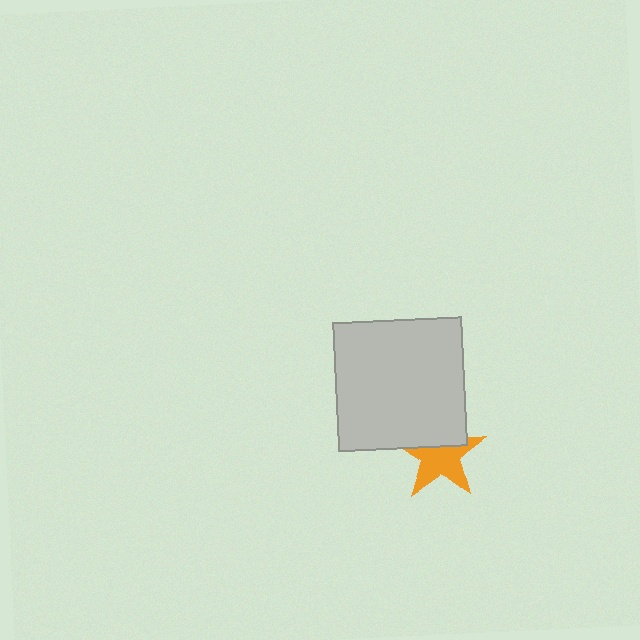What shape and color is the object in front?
The object in front is a light gray square.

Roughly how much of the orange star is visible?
About half of it is visible (roughly 63%).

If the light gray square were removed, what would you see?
You would see the complete orange star.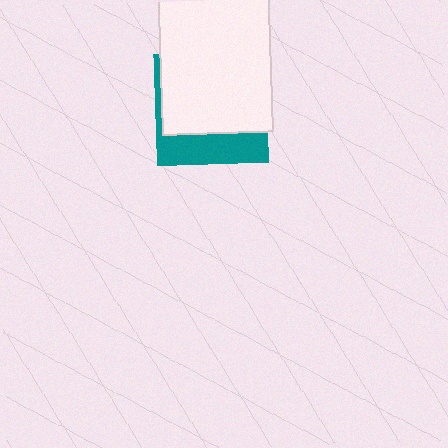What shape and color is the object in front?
The object in front is a white rectangle.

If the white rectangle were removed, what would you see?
You would see the complete teal square.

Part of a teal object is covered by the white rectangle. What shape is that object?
It is a square.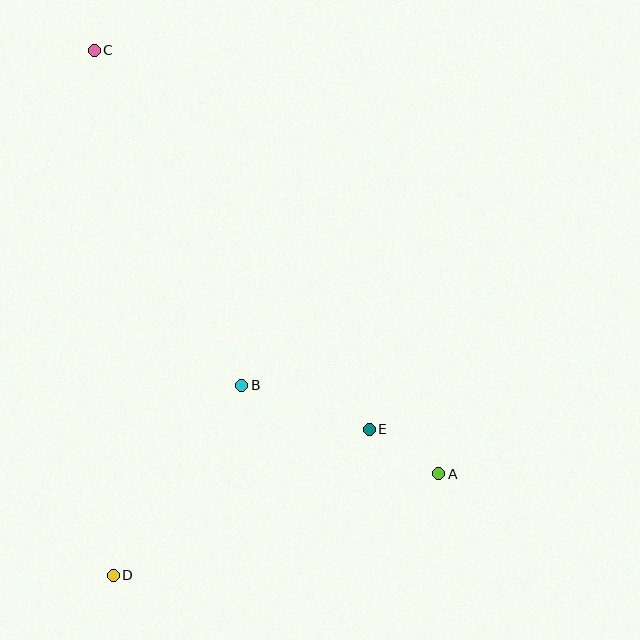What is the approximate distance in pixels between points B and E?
The distance between B and E is approximately 135 pixels.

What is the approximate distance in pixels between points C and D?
The distance between C and D is approximately 526 pixels.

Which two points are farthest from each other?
Points A and C are farthest from each other.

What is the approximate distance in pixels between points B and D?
The distance between B and D is approximately 229 pixels.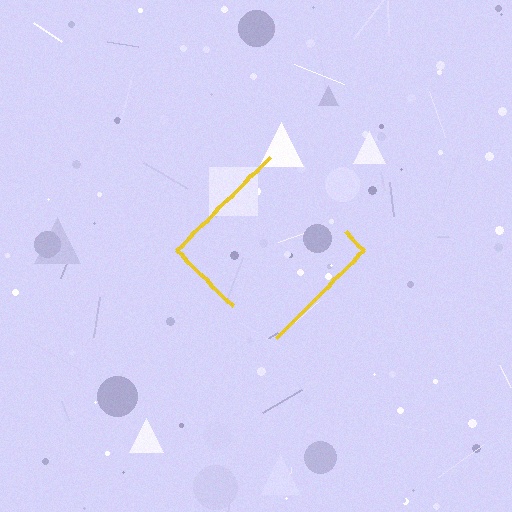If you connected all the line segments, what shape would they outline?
They would outline a diamond.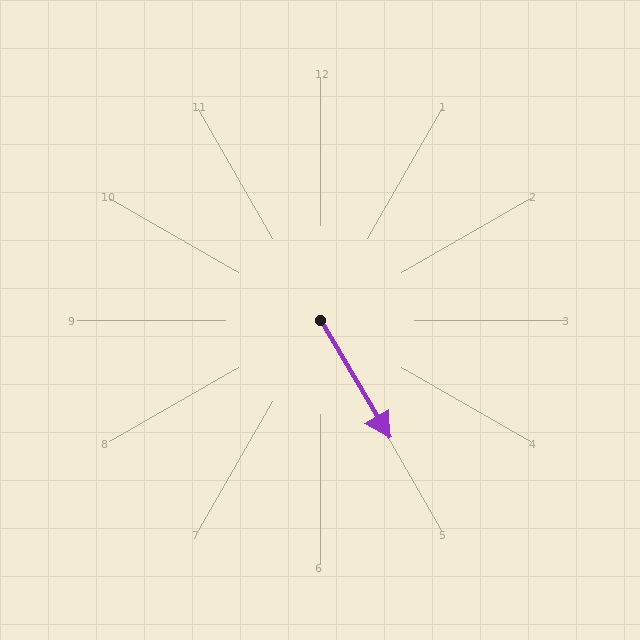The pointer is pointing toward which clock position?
Roughly 5 o'clock.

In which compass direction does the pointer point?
Southeast.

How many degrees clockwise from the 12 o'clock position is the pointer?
Approximately 150 degrees.